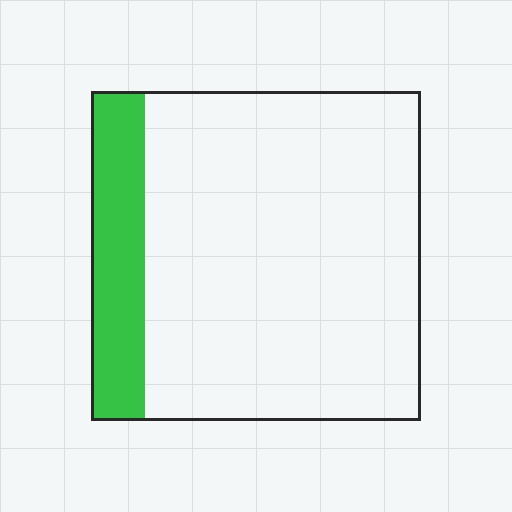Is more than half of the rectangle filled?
No.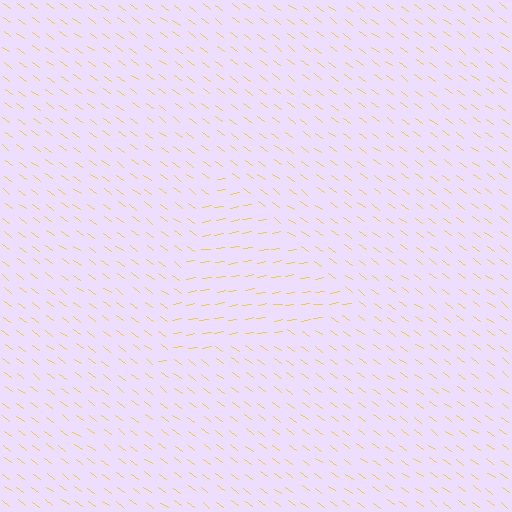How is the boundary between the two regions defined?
The boundary is defined purely by a change in line orientation (approximately 45 degrees difference). All lines are the same color and thickness.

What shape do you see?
I see a triangle.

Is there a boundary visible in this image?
Yes, there is a texture boundary formed by a change in line orientation.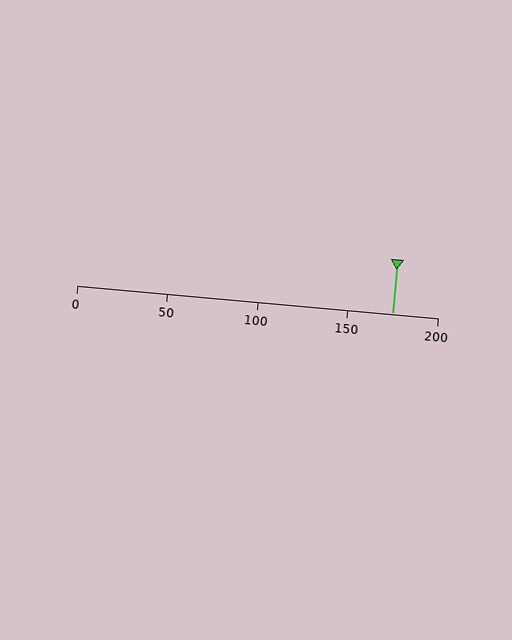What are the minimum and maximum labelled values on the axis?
The axis runs from 0 to 200.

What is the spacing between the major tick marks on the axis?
The major ticks are spaced 50 apart.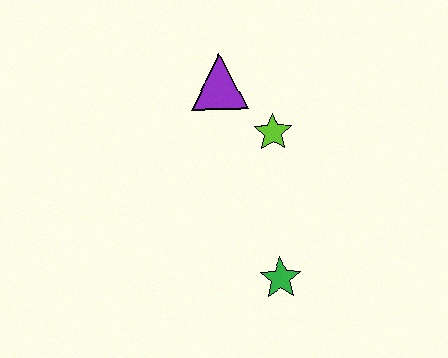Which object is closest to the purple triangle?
The lime star is closest to the purple triangle.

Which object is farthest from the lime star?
The green star is farthest from the lime star.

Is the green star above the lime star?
No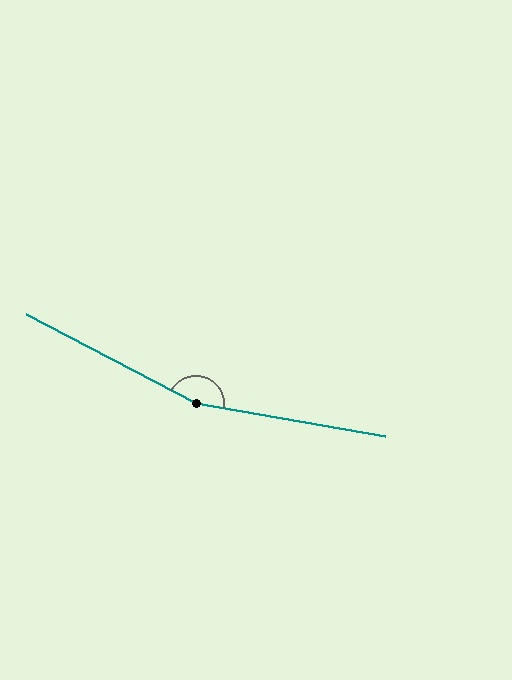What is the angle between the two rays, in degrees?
Approximately 162 degrees.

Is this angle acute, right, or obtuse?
It is obtuse.